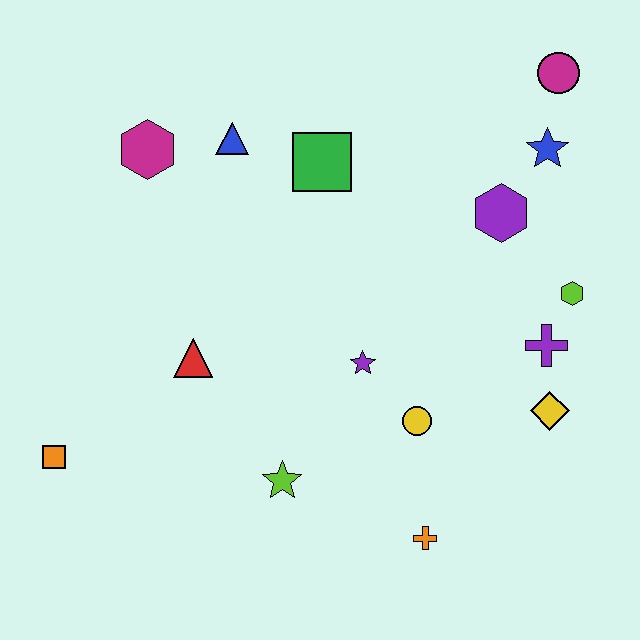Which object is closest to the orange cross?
The yellow circle is closest to the orange cross.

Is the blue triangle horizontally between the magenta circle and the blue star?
No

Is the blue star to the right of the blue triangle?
Yes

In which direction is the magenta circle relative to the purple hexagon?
The magenta circle is above the purple hexagon.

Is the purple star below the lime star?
No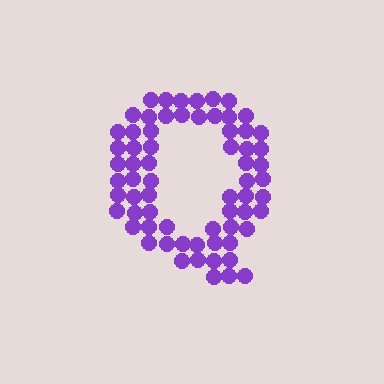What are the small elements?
The small elements are circles.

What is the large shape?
The large shape is the letter Q.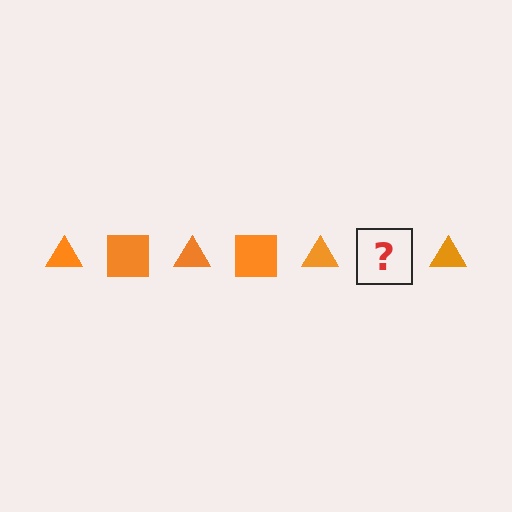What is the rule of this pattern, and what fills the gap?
The rule is that the pattern cycles through triangle, square shapes in orange. The gap should be filled with an orange square.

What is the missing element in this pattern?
The missing element is an orange square.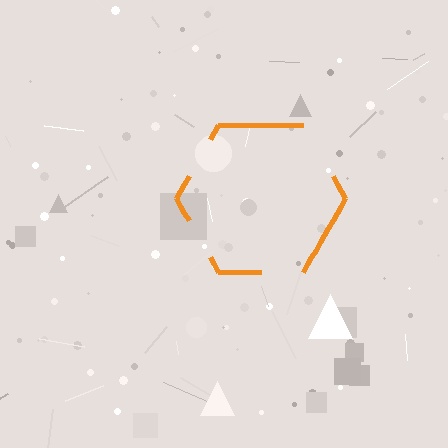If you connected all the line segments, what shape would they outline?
They would outline a hexagon.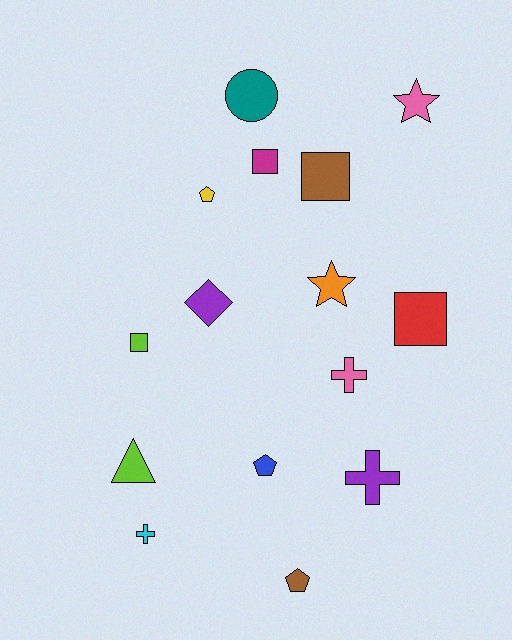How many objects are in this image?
There are 15 objects.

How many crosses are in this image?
There are 3 crosses.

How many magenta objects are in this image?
There is 1 magenta object.